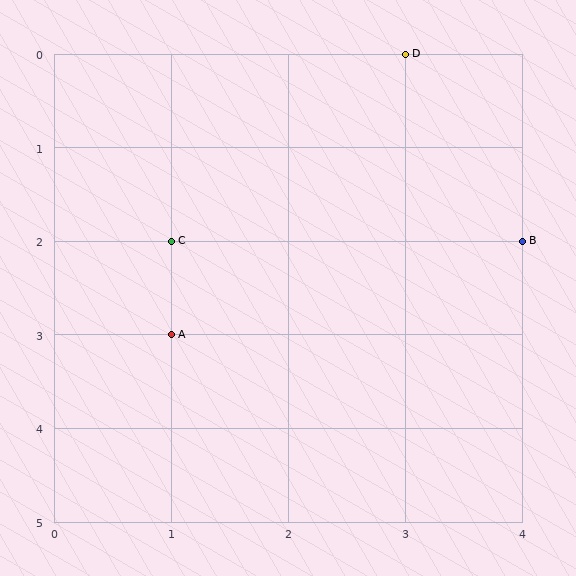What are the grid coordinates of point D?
Point D is at grid coordinates (3, 0).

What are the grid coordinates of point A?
Point A is at grid coordinates (1, 3).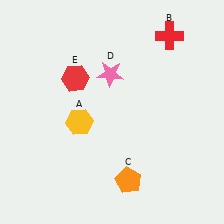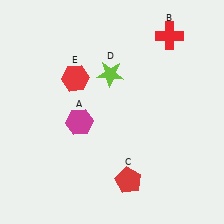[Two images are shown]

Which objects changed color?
A changed from yellow to magenta. C changed from orange to red. D changed from pink to lime.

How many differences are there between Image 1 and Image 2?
There are 3 differences between the two images.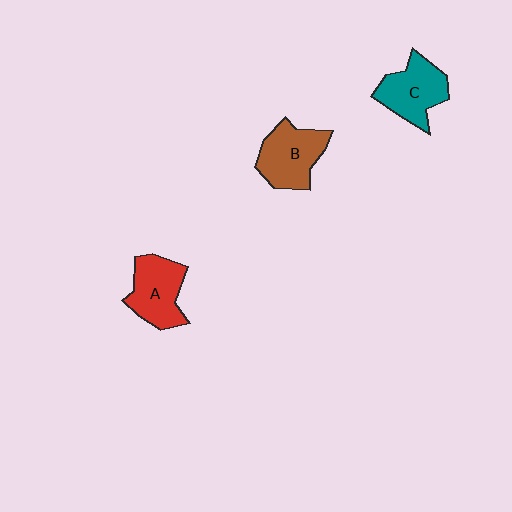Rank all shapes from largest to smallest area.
From largest to smallest: B (brown), A (red), C (teal).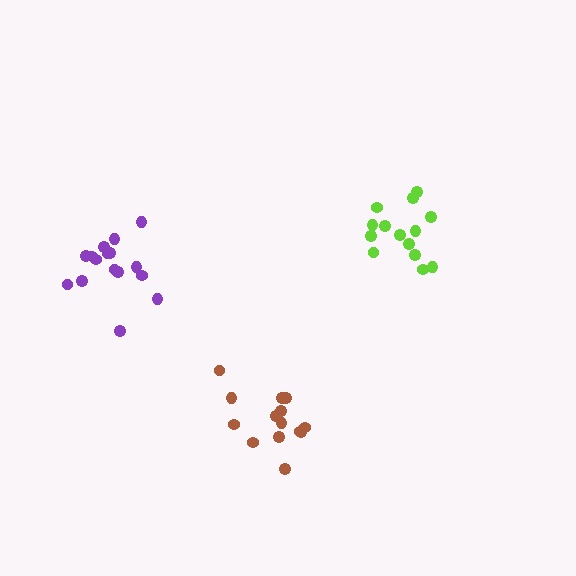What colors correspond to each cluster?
The clusters are colored: brown, lime, purple.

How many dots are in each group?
Group 1: 14 dots, Group 2: 14 dots, Group 3: 16 dots (44 total).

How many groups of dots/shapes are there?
There are 3 groups.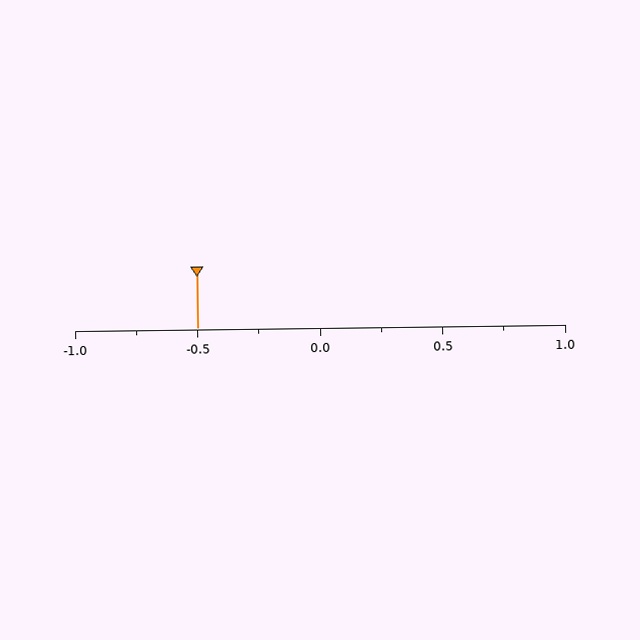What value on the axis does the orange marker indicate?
The marker indicates approximately -0.5.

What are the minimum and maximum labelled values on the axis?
The axis runs from -1.0 to 1.0.